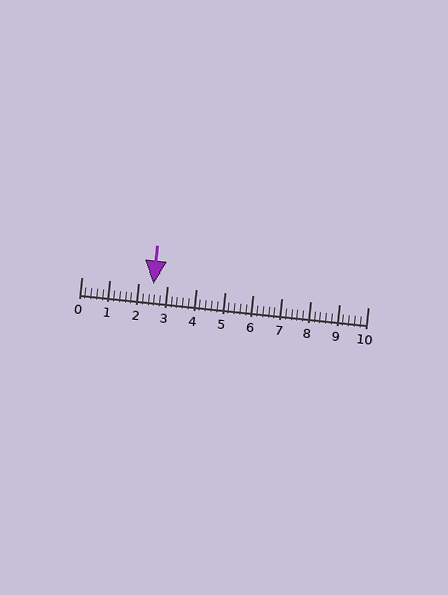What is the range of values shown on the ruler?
The ruler shows values from 0 to 10.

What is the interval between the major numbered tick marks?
The major tick marks are spaced 1 units apart.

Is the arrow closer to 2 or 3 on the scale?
The arrow is closer to 3.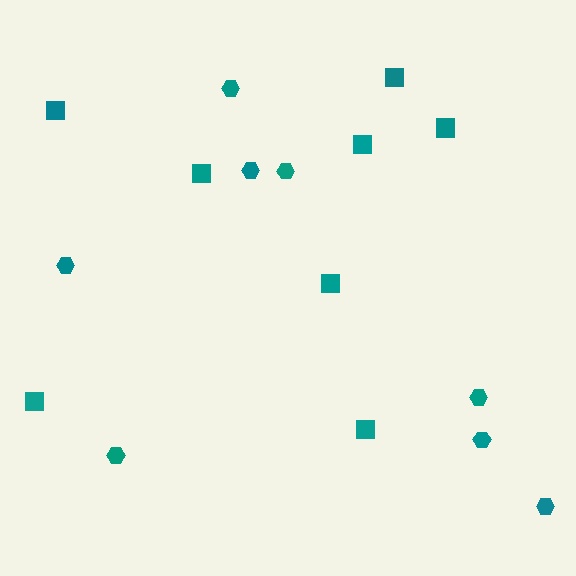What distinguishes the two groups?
There are 2 groups: one group of squares (8) and one group of hexagons (8).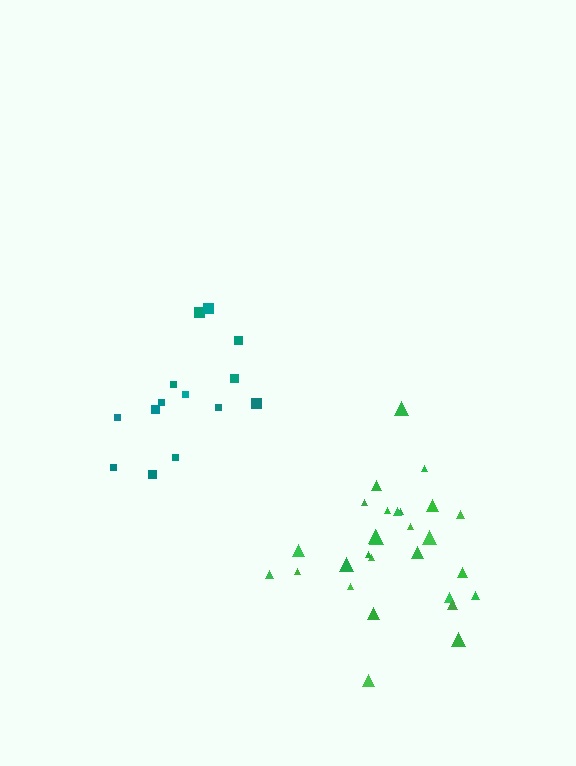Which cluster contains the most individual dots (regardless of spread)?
Green (28).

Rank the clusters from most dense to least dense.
green, teal.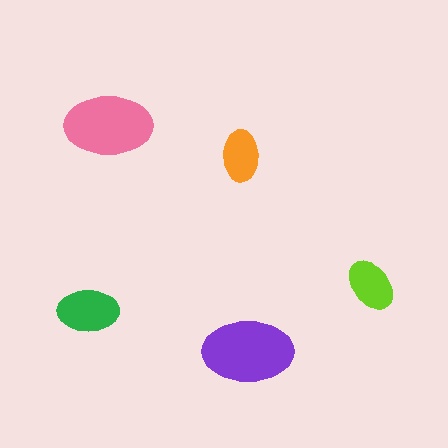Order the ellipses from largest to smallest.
the purple one, the pink one, the green one, the lime one, the orange one.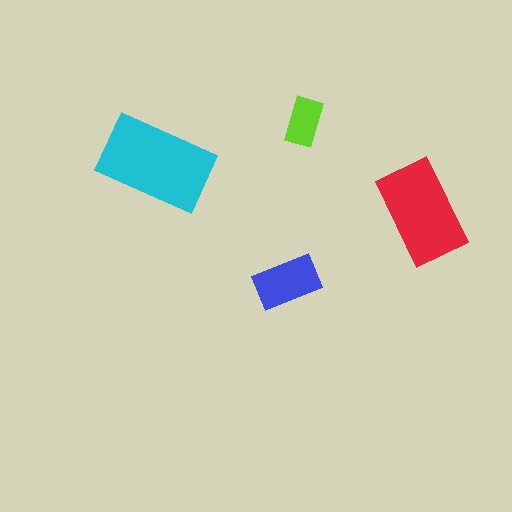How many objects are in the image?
There are 4 objects in the image.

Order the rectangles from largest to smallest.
the cyan one, the red one, the blue one, the lime one.